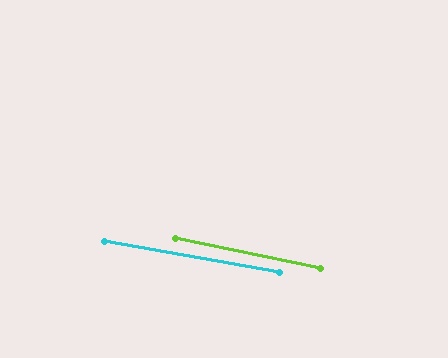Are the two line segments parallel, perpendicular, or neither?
Parallel — their directions differ by only 1.5°.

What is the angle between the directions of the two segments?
Approximately 2 degrees.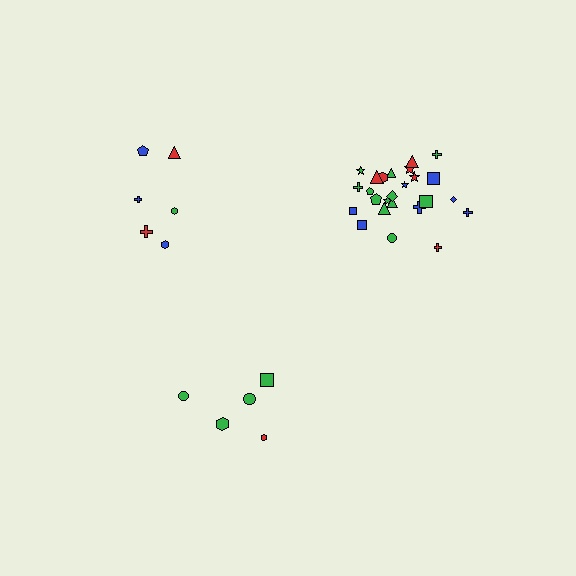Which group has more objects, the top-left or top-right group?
The top-right group.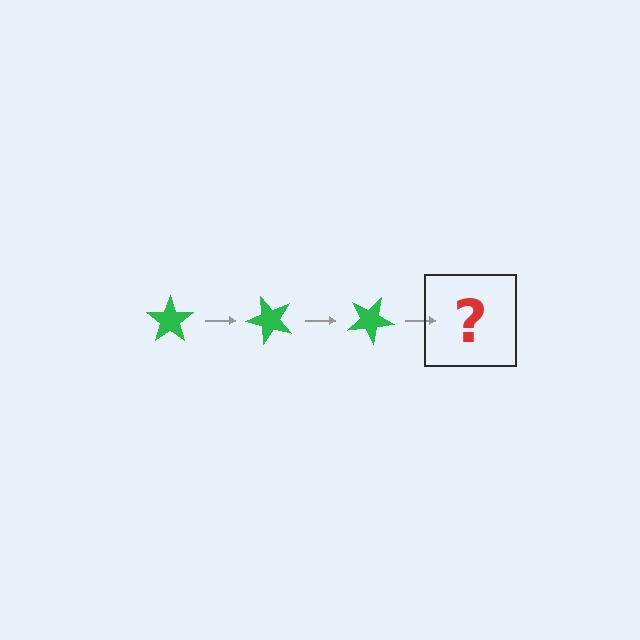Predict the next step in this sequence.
The next step is a green star rotated 150 degrees.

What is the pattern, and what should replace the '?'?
The pattern is that the star rotates 50 degrees each step. The '?' should be a green star rotated 150 degrees.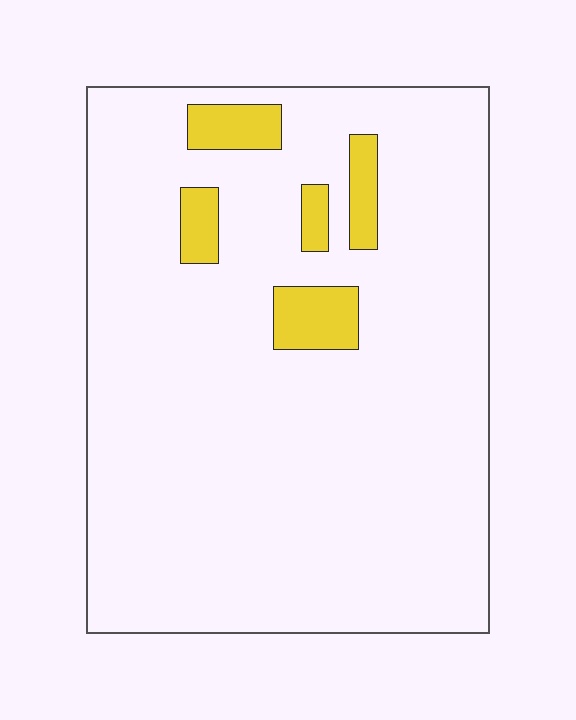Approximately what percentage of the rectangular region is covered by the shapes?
Approximately 10%.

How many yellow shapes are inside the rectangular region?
5.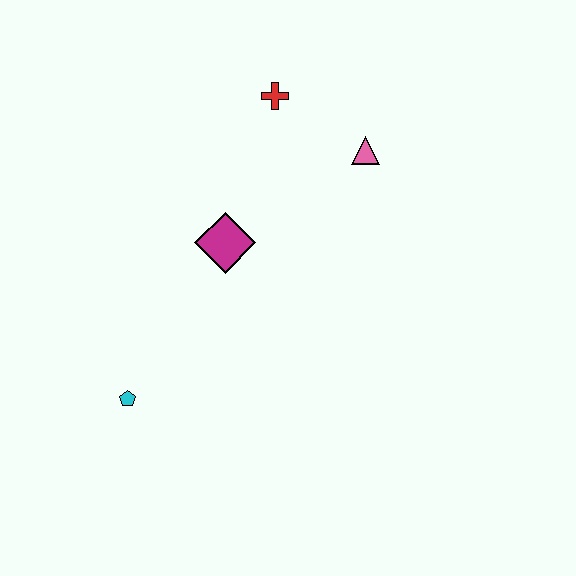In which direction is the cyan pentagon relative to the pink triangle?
The cyan pentagon is below the pink triangle.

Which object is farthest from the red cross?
The cyan pentagon is farthest from the red cross.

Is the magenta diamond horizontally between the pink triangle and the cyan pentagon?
Yes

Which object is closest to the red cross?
The pink triangle is closest to the red cross.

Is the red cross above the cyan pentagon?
Yes